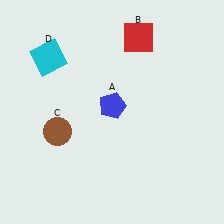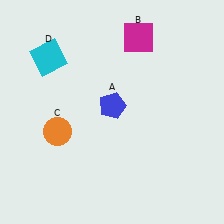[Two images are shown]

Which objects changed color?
B changed from red to magenta. C changed from brown to orange.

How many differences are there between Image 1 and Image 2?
There are 2 differences between the two images.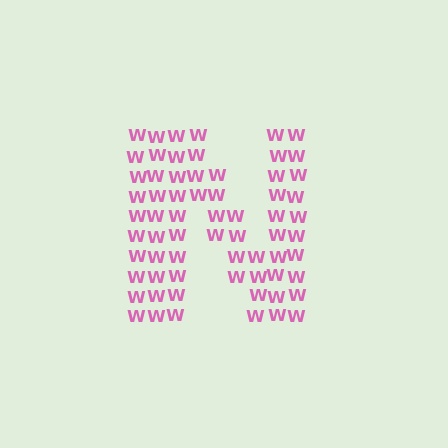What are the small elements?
The small elements are letter W's.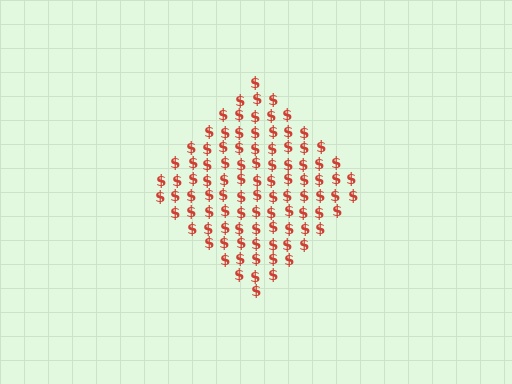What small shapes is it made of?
It is made of small dollar signs.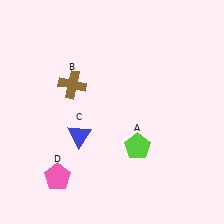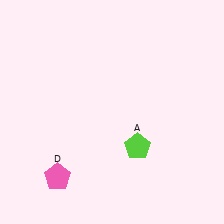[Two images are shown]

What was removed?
The brown cross (B), the blue triangle (C) were removed in Image 2.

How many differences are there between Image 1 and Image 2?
There are 2 differences between the two images.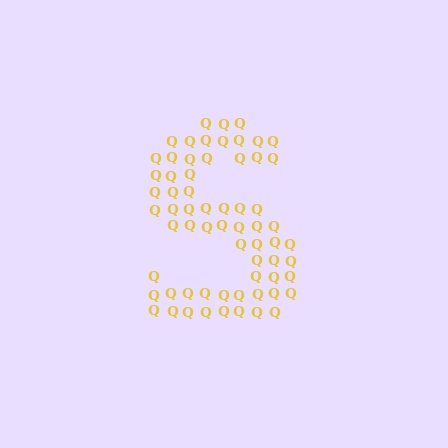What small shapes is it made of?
It is made of small letter Q's.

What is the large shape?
The large shape is the letter S.